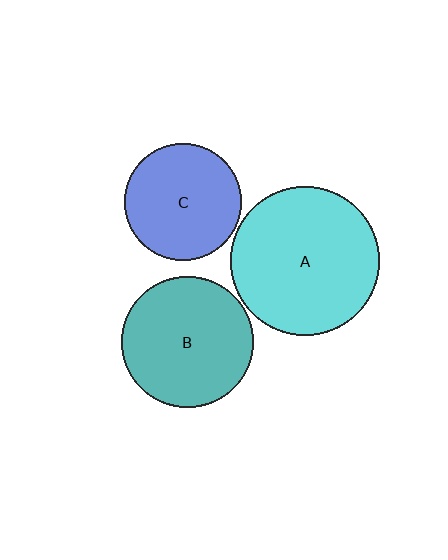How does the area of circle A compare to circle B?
Approximately 1.3 times.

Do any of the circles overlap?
No, none of the circles overlap.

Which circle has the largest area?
Circle A (cyan).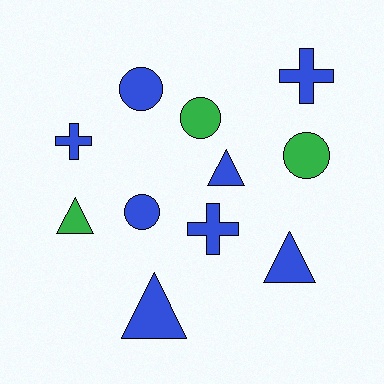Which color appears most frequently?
Blue, with 8 objects.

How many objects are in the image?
There are 11 objects.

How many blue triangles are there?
There are 3 blue triangles.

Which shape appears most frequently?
Triangle, with 4 objects.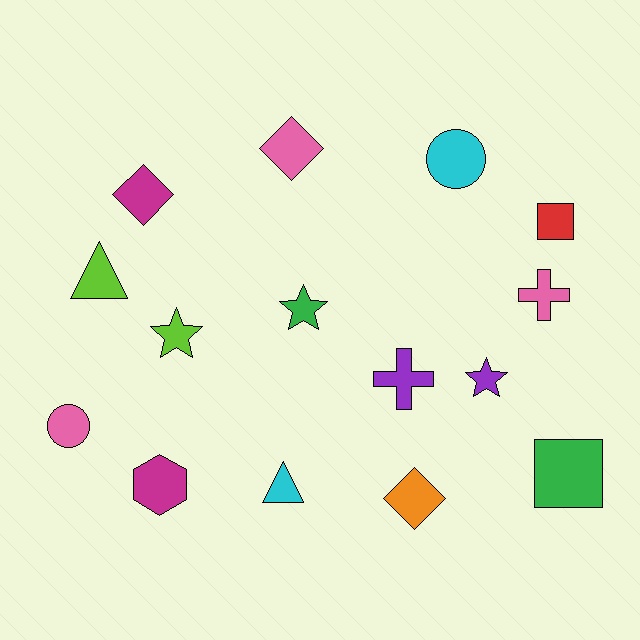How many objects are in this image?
There are 15 objects.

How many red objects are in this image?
There is 1 red object.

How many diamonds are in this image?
There are 3 diamonds.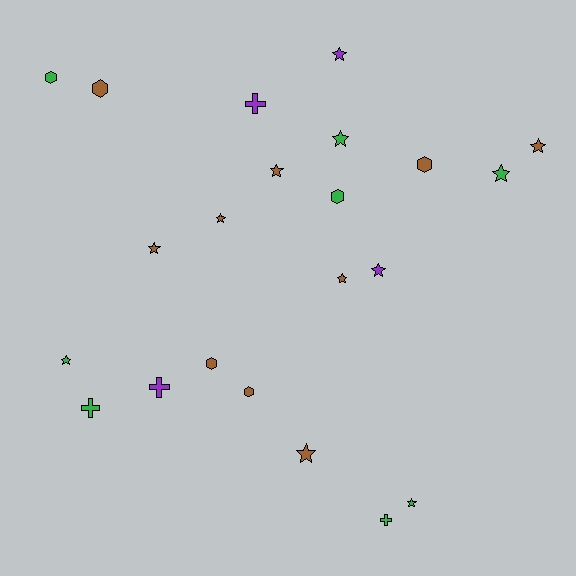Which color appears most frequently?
Brown, with 10 objects.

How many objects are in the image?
There are 22 objects.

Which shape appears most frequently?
Star, with 12 objects.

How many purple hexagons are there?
There are no purple hexagons.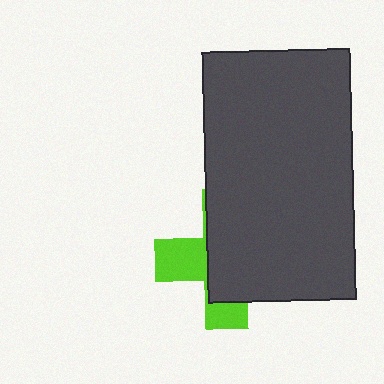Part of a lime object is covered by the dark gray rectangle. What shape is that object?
It is a cross.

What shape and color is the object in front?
The object in front is a dark gray rectangle.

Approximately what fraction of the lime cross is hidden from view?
Roughly 64% of the lime cross is hidden behind the dark gray rectangle.